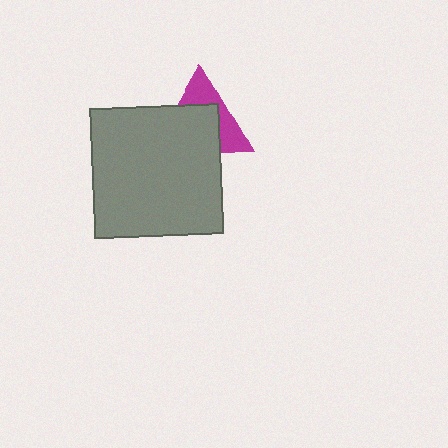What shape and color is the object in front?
The object in front is a gray square.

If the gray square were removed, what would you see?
You would see the complete magenta triangle.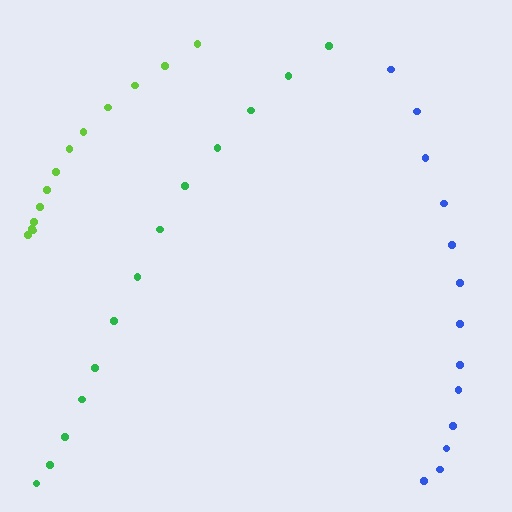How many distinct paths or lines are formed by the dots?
There are 3 distinct paths.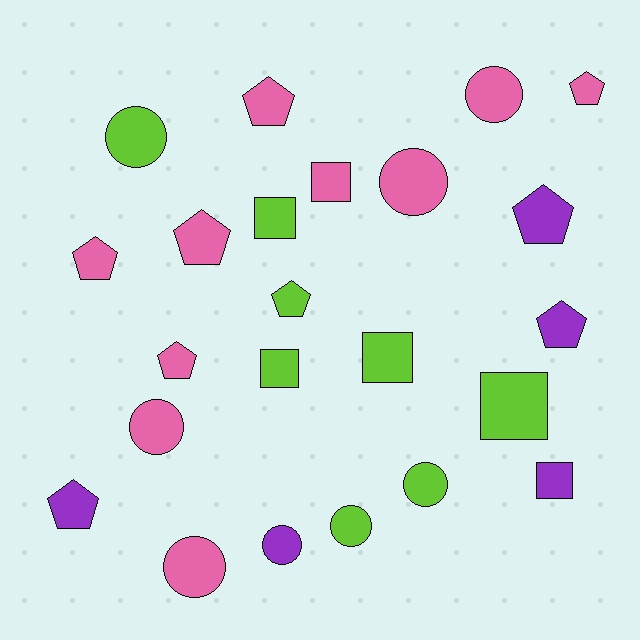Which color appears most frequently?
Pink, with 10 objects.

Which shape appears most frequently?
Pentagon, with 9 objects.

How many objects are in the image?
There are 23 objects.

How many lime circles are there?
There are 3 lime circles.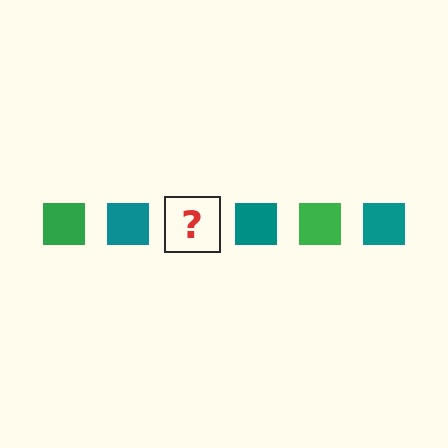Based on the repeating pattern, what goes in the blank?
The blank should be a green square.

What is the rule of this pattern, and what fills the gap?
The rule is that the pattern cycles through green, teal squares. The gap should be filled with a green square.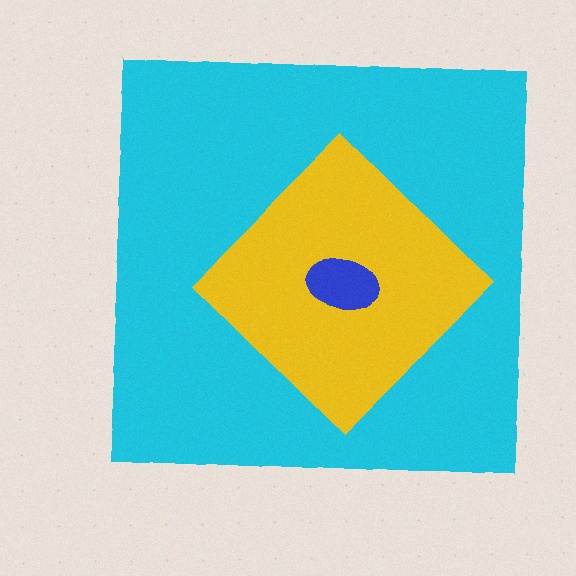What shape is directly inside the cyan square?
The yellow diamond.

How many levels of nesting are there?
3.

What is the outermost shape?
The cyan square.